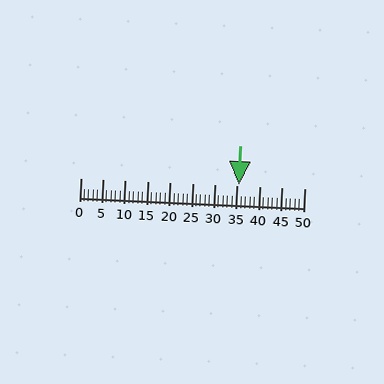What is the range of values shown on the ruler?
The ruler shows values from 0 to 50.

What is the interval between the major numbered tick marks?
The major tick marks are spaced 5 units apart.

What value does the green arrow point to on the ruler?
The green arrow points to approximately 35.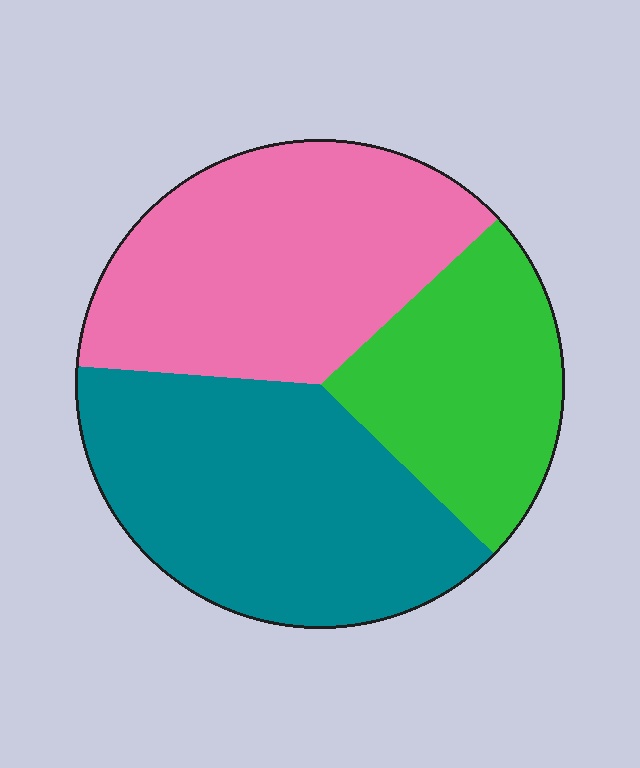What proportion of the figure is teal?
Teal covers about 40% of the figure.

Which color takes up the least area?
Green, at roughly 25%.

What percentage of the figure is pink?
Pink takes up about three eighths (3/8) of the figure.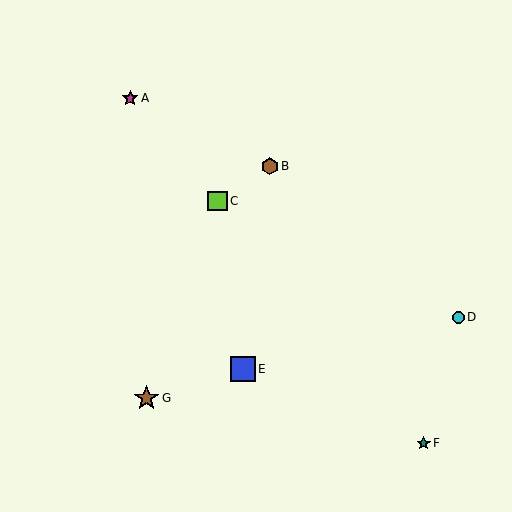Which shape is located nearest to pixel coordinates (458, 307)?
The cyan circle (labeled D) at (458, 317) is nearest to that location.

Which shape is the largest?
The brown star (labeled G) is the largest.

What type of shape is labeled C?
Shape C is a lime square.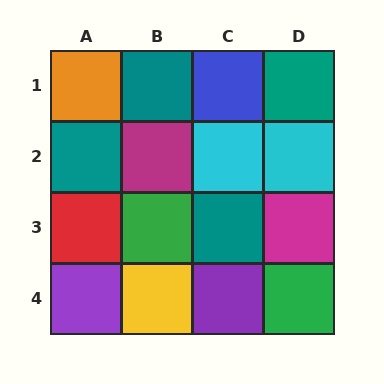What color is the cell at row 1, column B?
Teal.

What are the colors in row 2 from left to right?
Teal, magenta, cyan, cyan.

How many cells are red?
1 cell is red.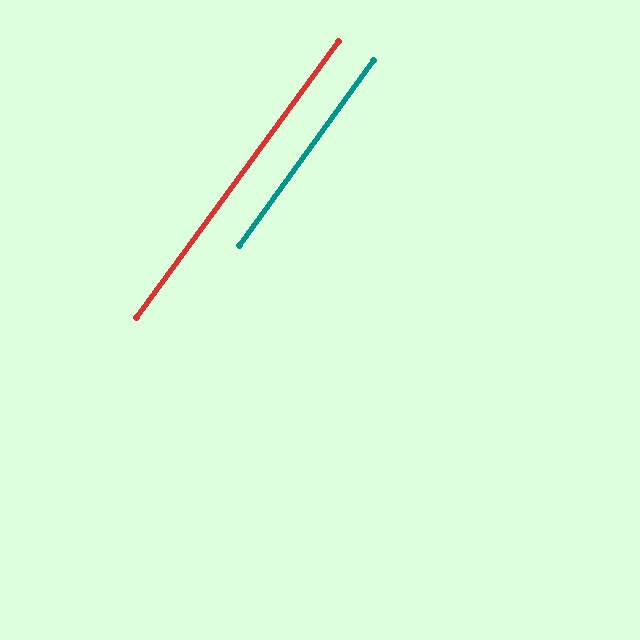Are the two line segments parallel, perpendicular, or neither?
Parallel — their directions differ by only 0.3°.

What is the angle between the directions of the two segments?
Approximately 0 degrees.